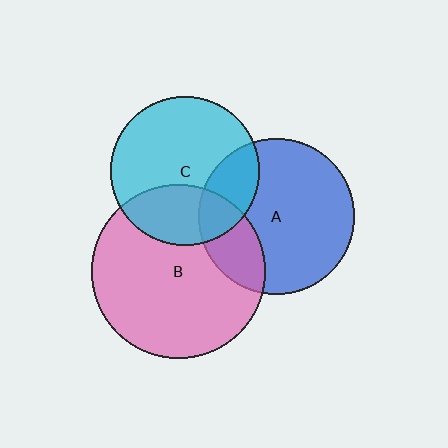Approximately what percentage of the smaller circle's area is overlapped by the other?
Approximately 25%.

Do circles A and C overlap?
Yes.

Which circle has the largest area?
Circle B (pink).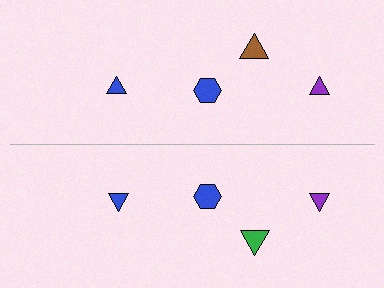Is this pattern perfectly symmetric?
No, the pattern is not perfectly symmetric. The green triangle on the bottom side breaks the symmetry — its mirror counterpart is brown.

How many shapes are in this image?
There are 8 shapes in this image.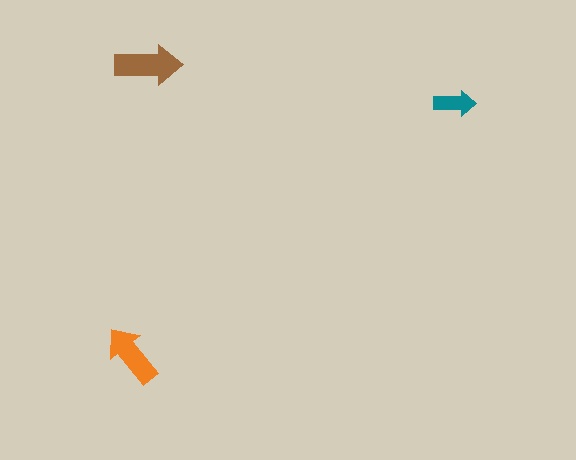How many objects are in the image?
There are 3 objects in the image.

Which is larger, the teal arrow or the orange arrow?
The orange one.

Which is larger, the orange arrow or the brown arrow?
The brown one.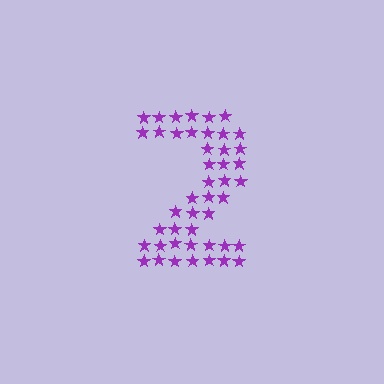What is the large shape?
The large shape is the digit 2.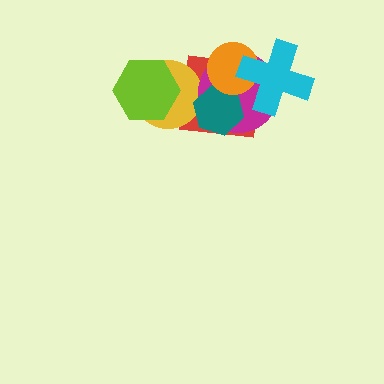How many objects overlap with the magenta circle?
4 objects overlap with the magenta circle.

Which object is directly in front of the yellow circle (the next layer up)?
The teal hexagon is directly in front of the yellow circle.